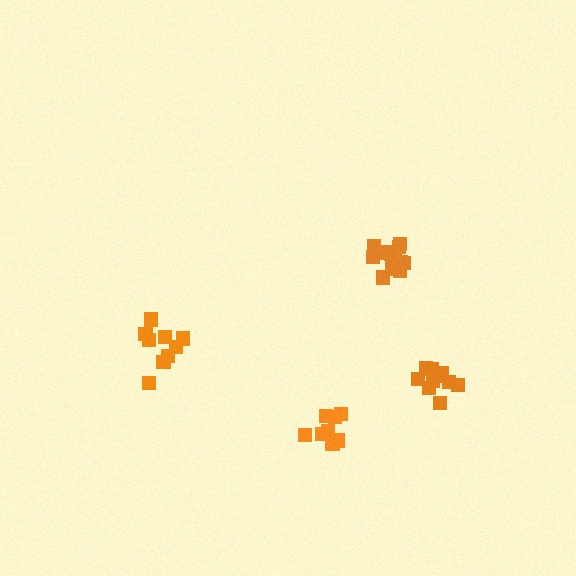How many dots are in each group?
Group 1: 8 dots, Group 2: 9 dots, Group 3: 10 dots, Group 4: 14 dots (41 total).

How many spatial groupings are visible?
There are 4 spatial groupings.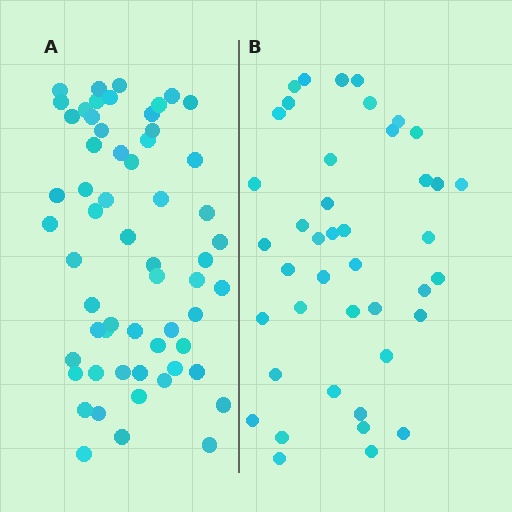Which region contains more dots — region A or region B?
Region A (the left region) has more dots.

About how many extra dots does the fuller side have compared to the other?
Region A has approximately 15 more dots than region B.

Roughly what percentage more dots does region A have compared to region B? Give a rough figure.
About 40% more.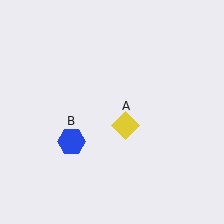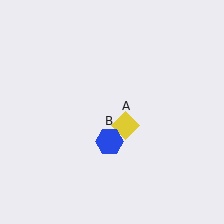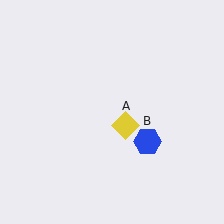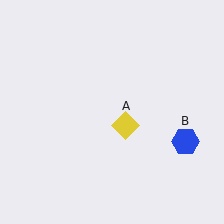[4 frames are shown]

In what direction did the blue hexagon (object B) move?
The blue hexagon (object B) moved right.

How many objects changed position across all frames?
1 object changed position: blue hexagon (object B).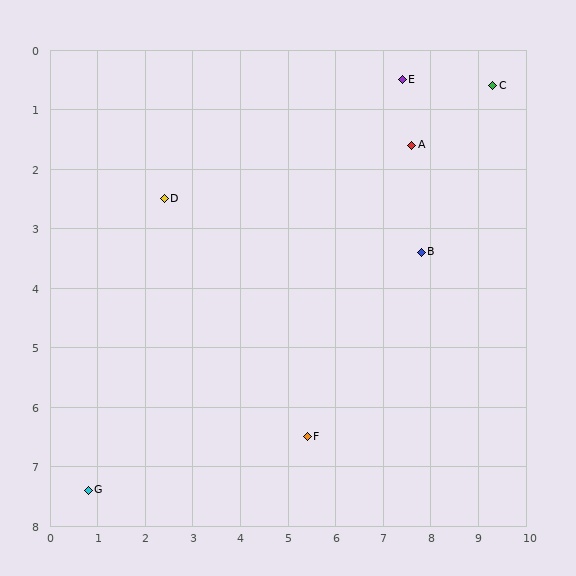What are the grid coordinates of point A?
Point A is at approximately (7.6, 1.6).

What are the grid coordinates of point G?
Point G is at approximately (0.8, 7.4).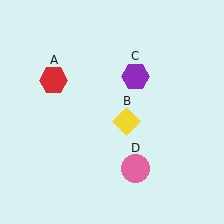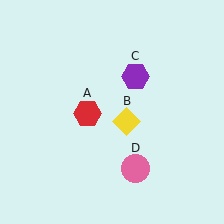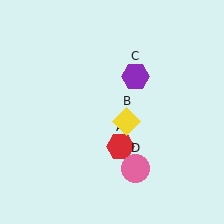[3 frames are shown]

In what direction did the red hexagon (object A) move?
The red hexagon (object A) moved down and to the right.